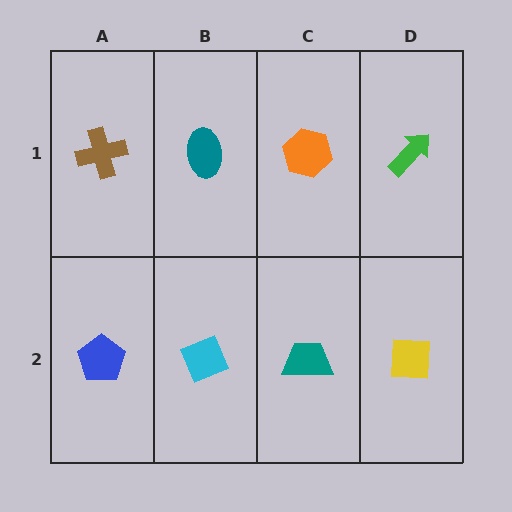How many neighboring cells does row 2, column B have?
3.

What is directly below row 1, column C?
A teal trapezoid.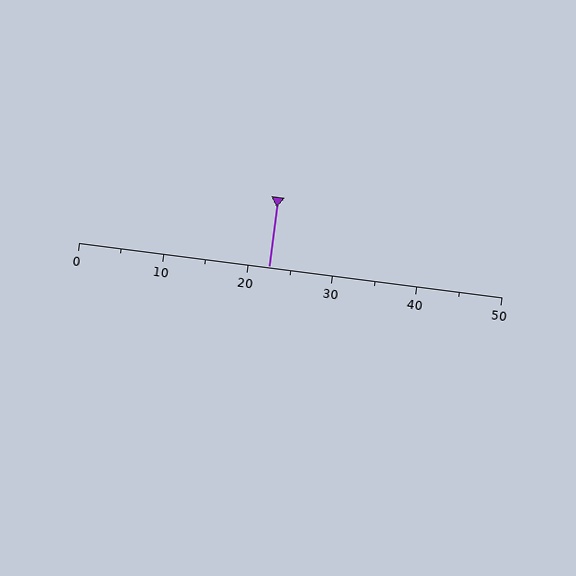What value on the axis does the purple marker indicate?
The marker indicates approximately 22.5.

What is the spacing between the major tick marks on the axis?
The major ticks are spaced 10 apart.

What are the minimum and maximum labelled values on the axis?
The axis runs from 0 to 50.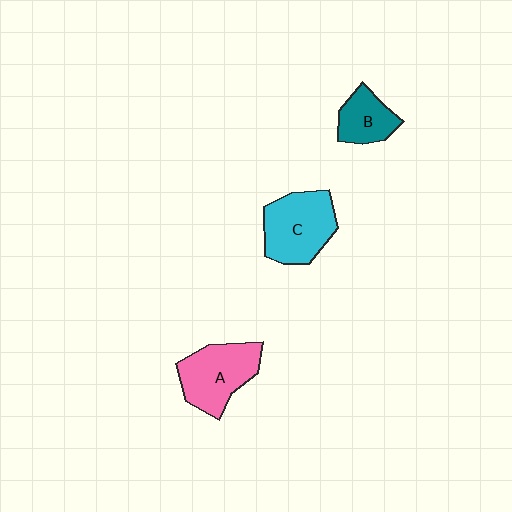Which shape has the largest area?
Shape C (cyan).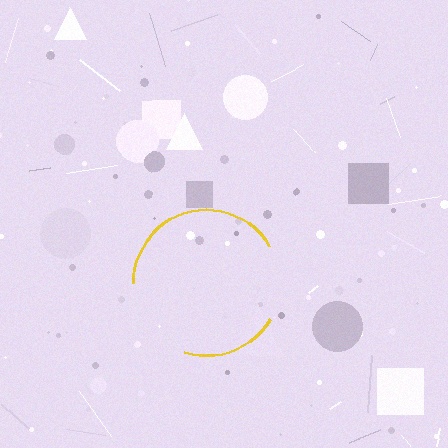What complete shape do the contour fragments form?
The contour fragments form a circle.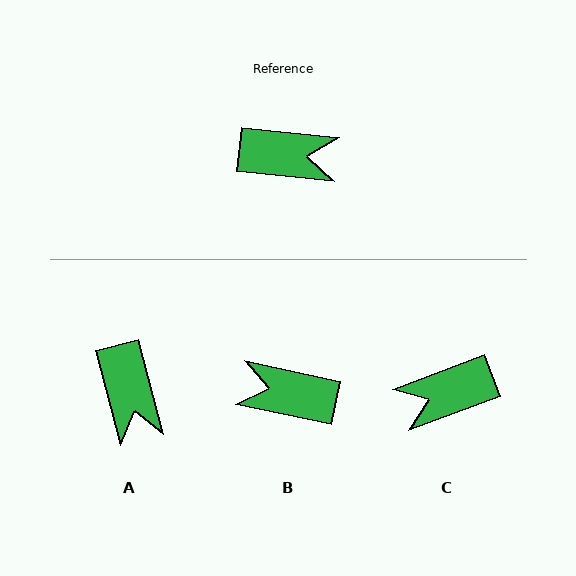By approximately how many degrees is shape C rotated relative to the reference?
Approximately 154 degrees clockwise.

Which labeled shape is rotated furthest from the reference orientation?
B, about 174 degrees away.